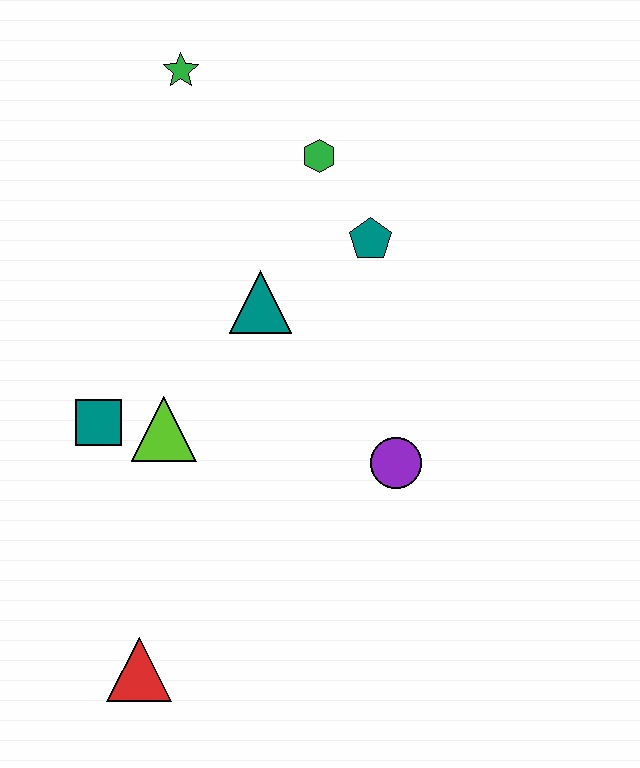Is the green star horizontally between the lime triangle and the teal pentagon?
Yes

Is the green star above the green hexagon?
Yes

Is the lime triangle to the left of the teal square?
No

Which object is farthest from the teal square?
The green star is farthest from the teal square.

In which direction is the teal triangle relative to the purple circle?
The teal triangle is above the purple circle.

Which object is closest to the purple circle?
The teal triangle is closest to the purple circle.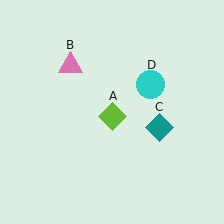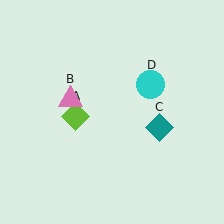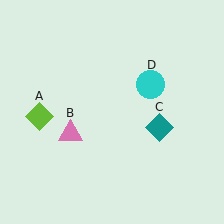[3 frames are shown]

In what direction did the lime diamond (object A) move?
The lime diamond (object A) moved left.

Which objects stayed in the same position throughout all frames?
Teal diamond (object C) and cyan circle (object D) remained stationary.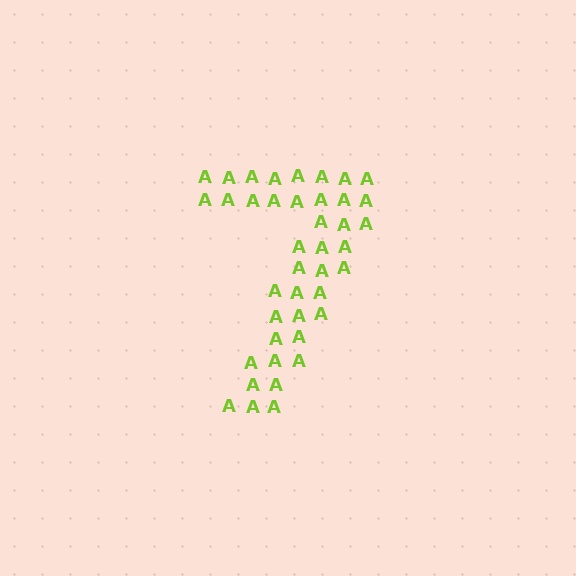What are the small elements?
The small elements are letter A's.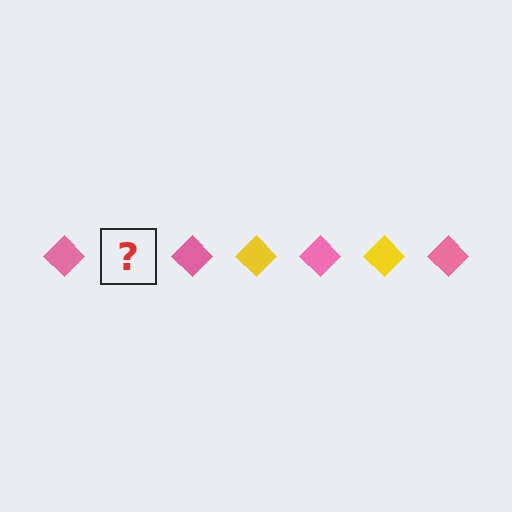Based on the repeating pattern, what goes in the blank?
The blank should be a yellow diamond.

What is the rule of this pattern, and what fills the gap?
The rule is that the pattern cycles through pink, yellow diamonds. The gap should be filled with a yellow diamond.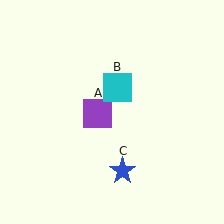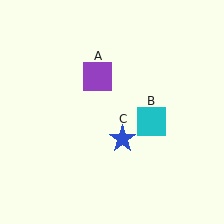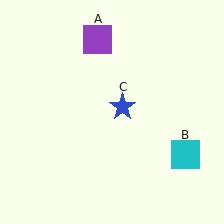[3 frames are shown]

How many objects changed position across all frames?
3 objects changed position: purple square (object A), cyan square (object B), blue star (object C).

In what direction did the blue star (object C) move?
The blue star (object C) moved up.